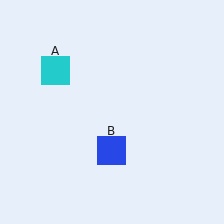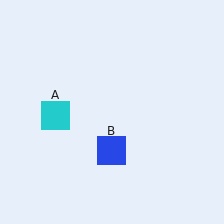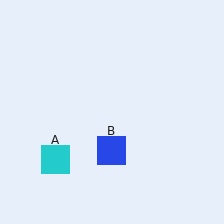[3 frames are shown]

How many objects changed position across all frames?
1 object changed position: cyan square (object A).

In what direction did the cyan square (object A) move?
The cyan square (object A) moved down.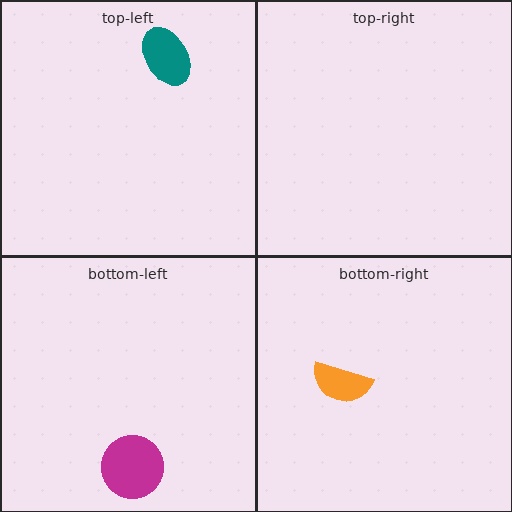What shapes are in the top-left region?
The teal ellipse.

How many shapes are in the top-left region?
1.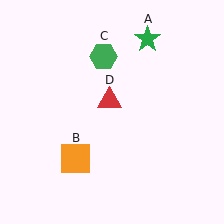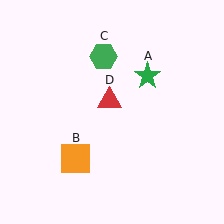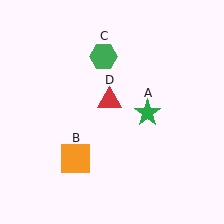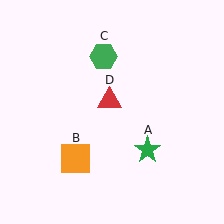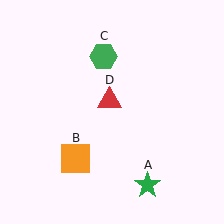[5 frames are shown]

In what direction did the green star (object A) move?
The green star (object A) moved down.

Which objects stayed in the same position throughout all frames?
Orange square (object B) and green hexagon (object C) and red triangle (object D) remained stationary.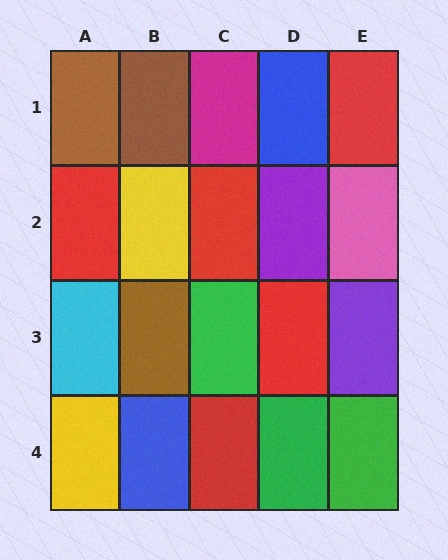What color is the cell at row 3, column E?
Purple.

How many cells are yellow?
2 cells are yellow.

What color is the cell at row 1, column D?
Blue.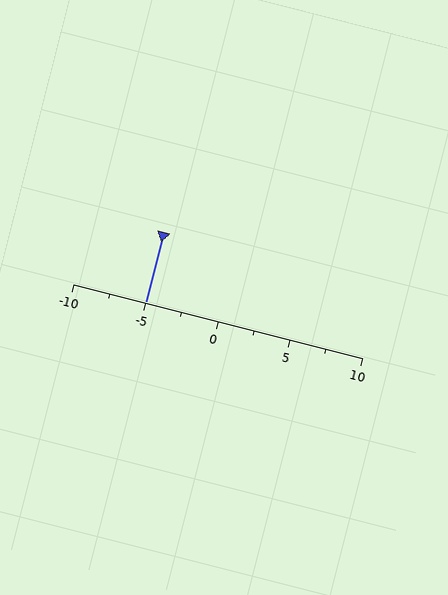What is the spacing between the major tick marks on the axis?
The major ticks are spaced 5 apart.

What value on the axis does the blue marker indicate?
The marker indicates approximately -5.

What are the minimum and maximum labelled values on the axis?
The axis runs from -10 to 10.